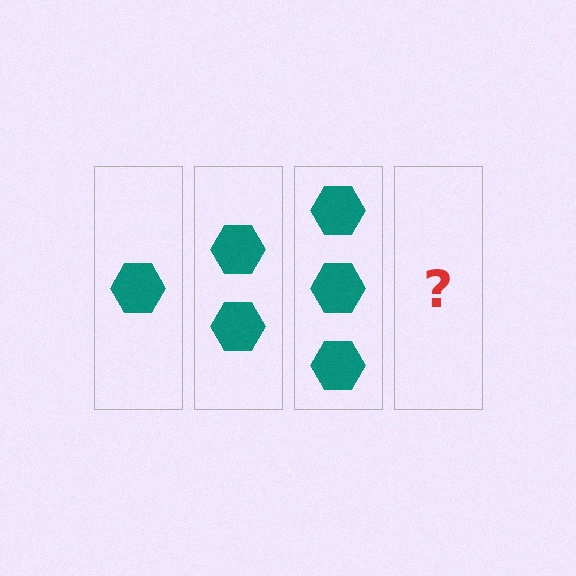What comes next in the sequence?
The next element should be 4 hexagons.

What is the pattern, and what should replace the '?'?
The pattern is that each step adds one more hexagon. The '?' should be 4 hexagons.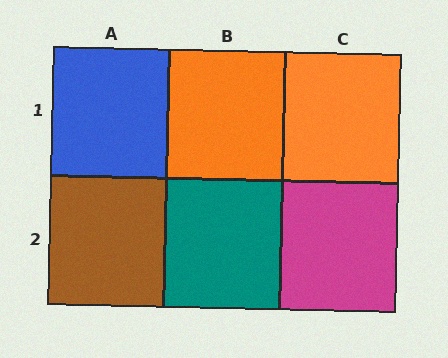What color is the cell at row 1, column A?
Blue.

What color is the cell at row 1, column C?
Orange.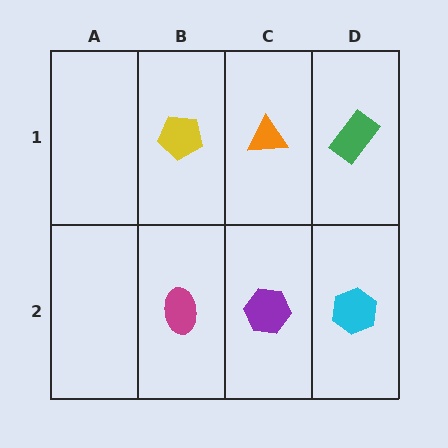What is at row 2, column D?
A cyan hexagon.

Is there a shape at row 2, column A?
No, that cell is empty.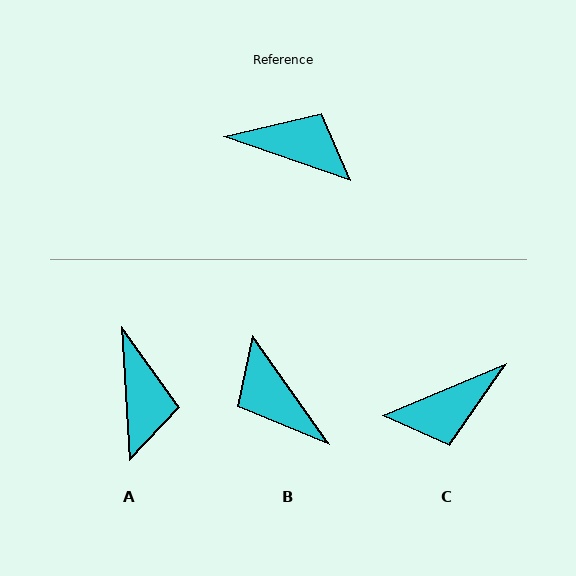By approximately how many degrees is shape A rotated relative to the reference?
Approximately 68 degrees clockwise.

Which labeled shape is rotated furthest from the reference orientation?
B, about 144 degrees away.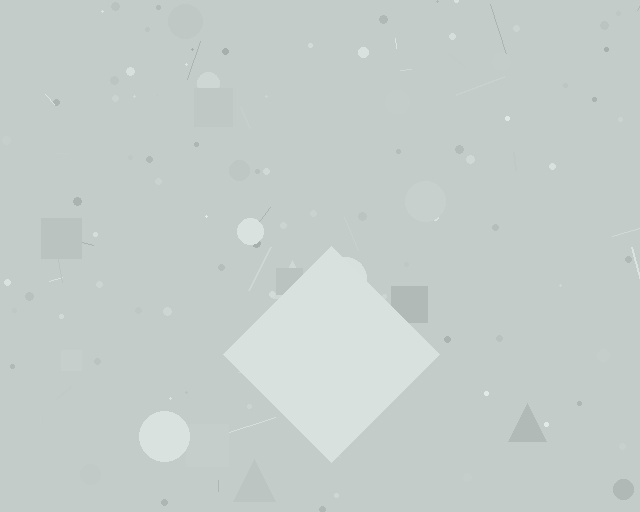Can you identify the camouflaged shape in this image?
The camouflaged shape is a diamond.